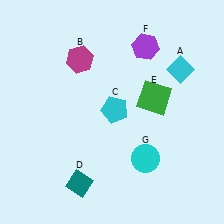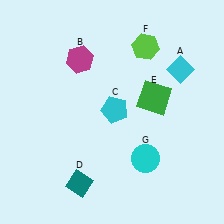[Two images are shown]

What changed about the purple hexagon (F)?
In Image 1, F is purple. In Image 2, it changed to lime.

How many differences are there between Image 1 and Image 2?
There is 1 difference between the two images.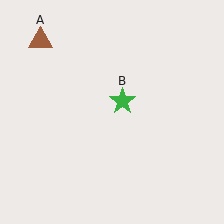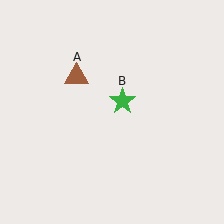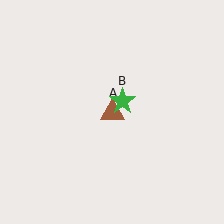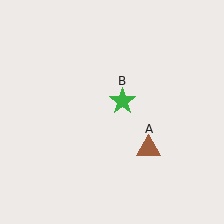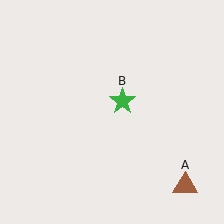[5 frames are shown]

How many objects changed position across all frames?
1 object changed position: brown triangle (object A).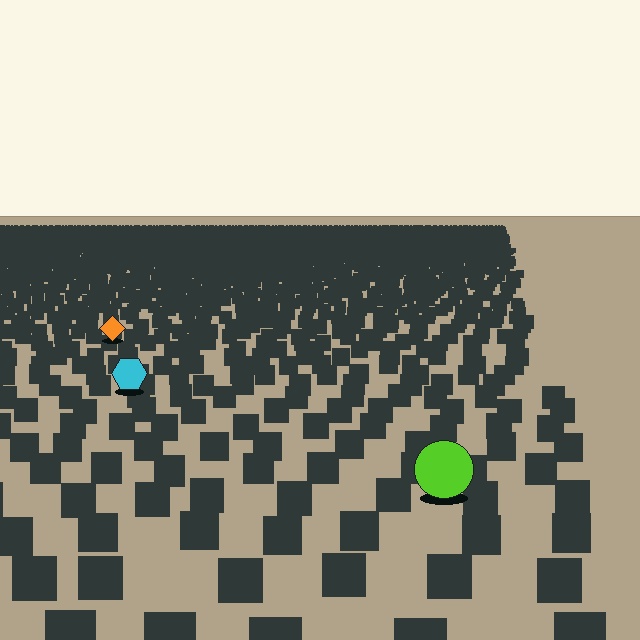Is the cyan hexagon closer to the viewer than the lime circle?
No. The lime circle is closer — you can tell from the texture gradient: the ground texture is coarser near it.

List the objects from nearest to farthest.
From nearest to farthest: the lime circle, the cyan hexagon, the orange diamond.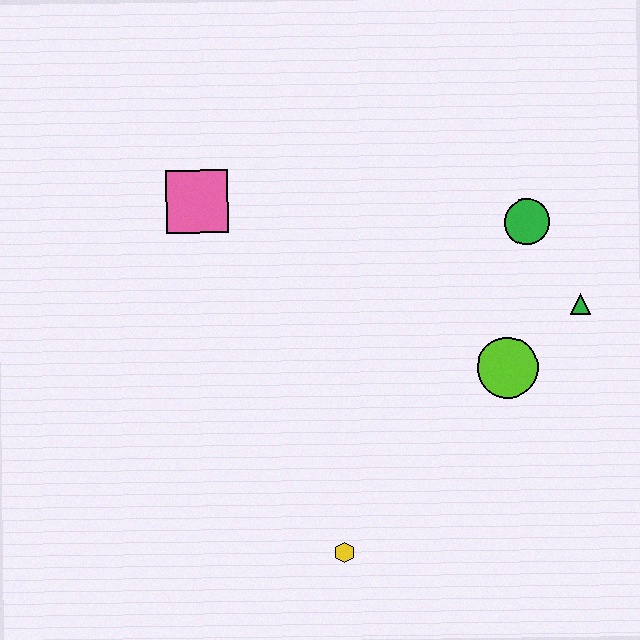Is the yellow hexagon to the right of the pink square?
Yes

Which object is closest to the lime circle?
The green triangle is closest to the lime circle.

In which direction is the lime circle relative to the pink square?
The lime circle is to the right of the pink square.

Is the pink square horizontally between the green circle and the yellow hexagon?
No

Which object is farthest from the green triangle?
The pink square is farthest from the green triangle.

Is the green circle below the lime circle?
No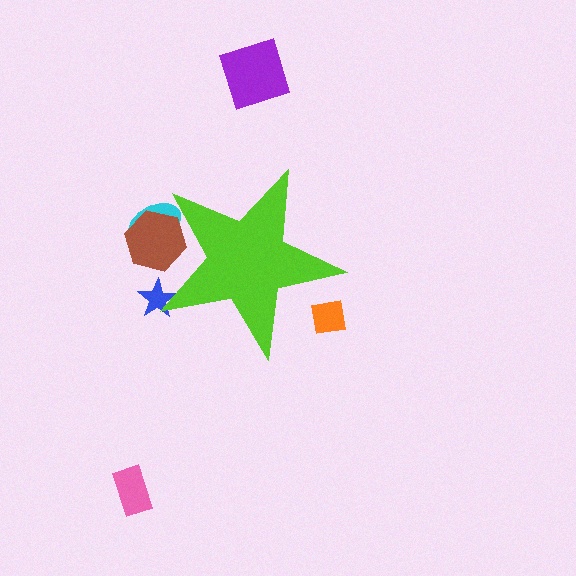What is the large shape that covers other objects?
A lime star.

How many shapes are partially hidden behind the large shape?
4 shapes are partially hidden.